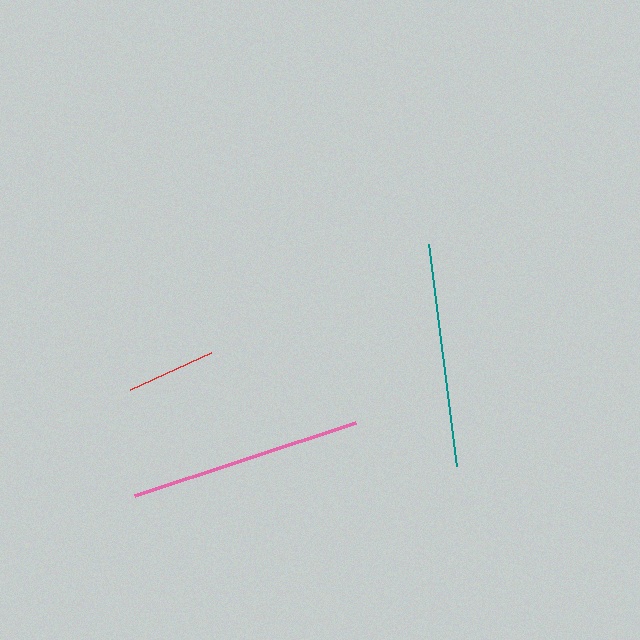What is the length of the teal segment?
The teal segment is approximately 224 pixels long.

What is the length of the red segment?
The red segment is approximately 90 pixels long.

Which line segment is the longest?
The pink line is the longest at approximately 232 pixels.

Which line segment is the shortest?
The red line is the shortest at approximately 90 pixels.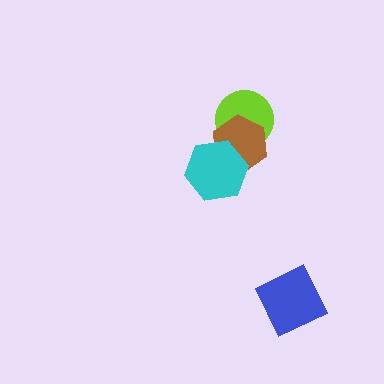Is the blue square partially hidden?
No, no other shape covers it.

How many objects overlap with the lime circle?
1 object overlaps with the lime circle.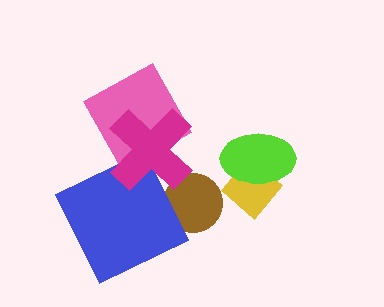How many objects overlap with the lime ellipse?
1 object overlaps with the lime ellipse.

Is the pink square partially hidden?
Yes, it is partially covered by another shape.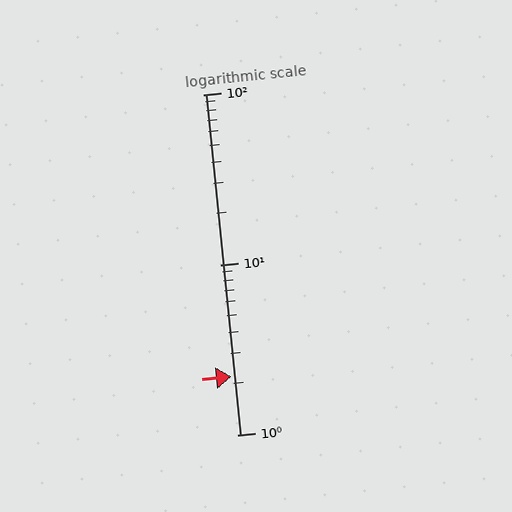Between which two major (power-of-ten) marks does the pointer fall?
The pointer is between 1 and 10.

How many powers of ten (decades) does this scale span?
The scale spans 2 decades, from 1 to 100.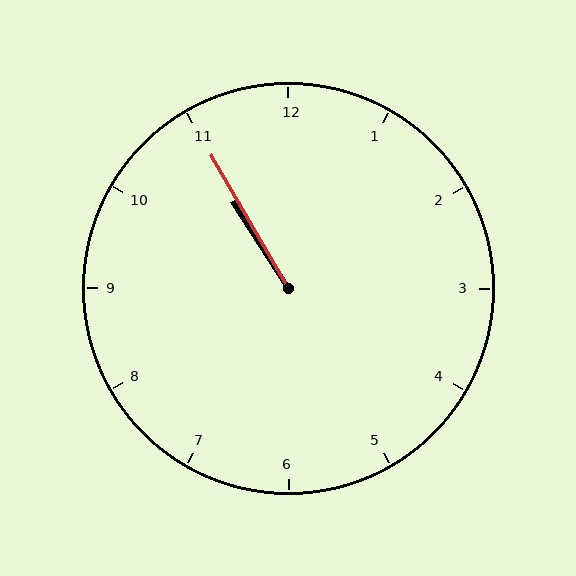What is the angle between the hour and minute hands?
Approximately 2 degrees.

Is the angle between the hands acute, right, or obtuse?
It is acute.